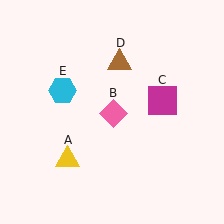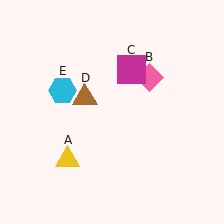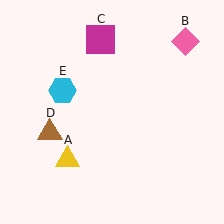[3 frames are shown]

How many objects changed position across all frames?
3 objects changed position: pink diamond (object B), magenta square (object C), brown triangle (object D).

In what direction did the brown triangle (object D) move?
The brown triangle (object D) moved down and to the left.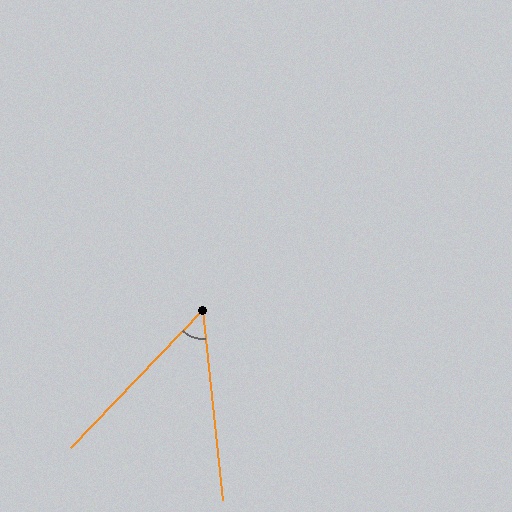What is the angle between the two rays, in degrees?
Approximately 50 degrees.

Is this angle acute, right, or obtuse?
It is acute.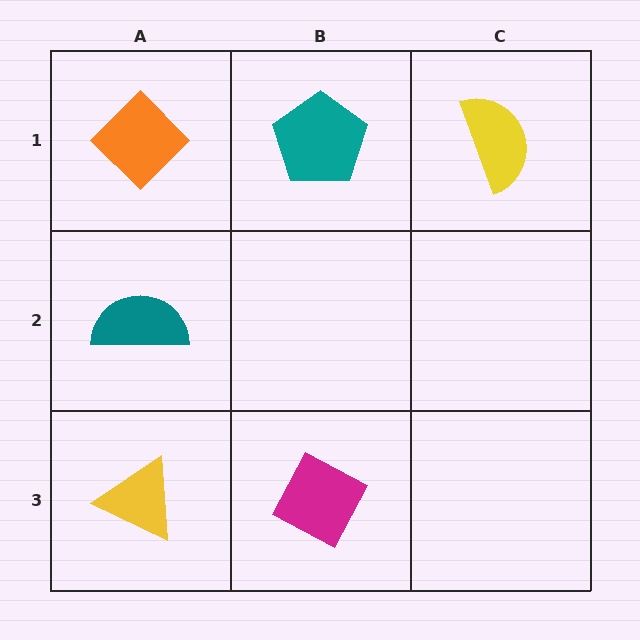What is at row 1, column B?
A teal pentagon.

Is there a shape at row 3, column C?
No, that cell is empty.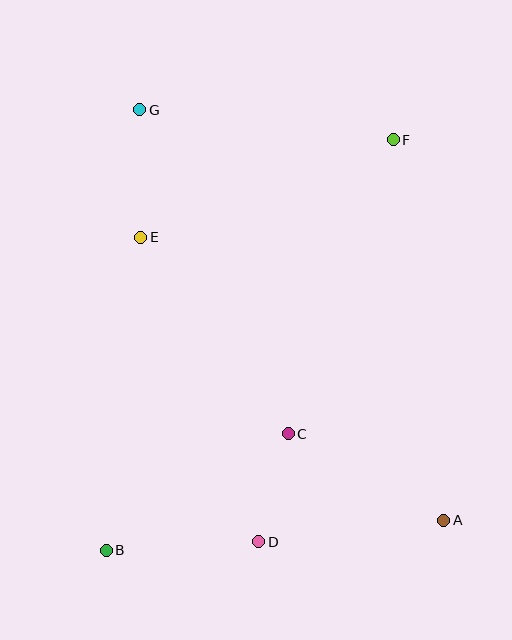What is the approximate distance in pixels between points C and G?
The distance between C and G is approximately 356 pixels.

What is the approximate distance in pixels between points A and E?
The distance between A and E is approximately 414 pixels.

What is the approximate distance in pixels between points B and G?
The distance between B and G is approximately 442 pixels.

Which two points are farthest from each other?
Points A and G are farthest from each other.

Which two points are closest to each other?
Points C and D are closest to each other.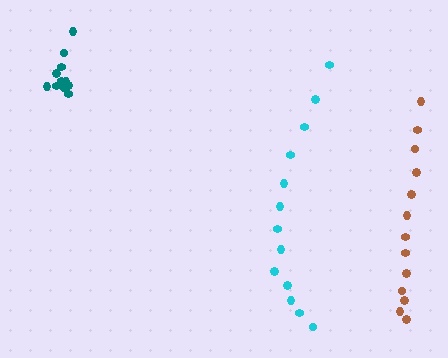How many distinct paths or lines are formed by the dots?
There are 3 distinct paths.